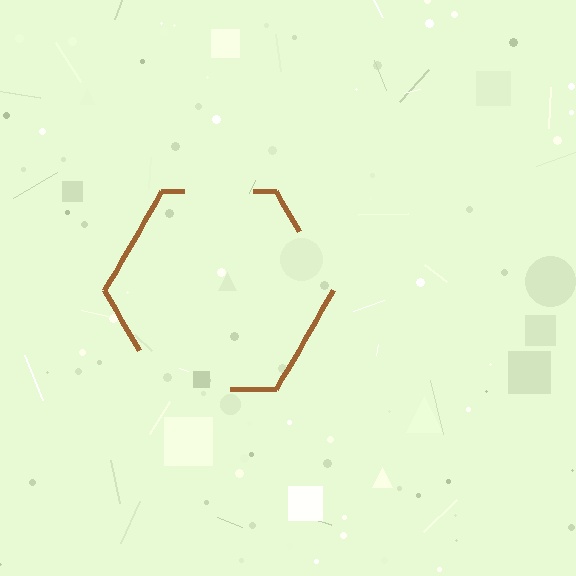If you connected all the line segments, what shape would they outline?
They would outline a hexagon.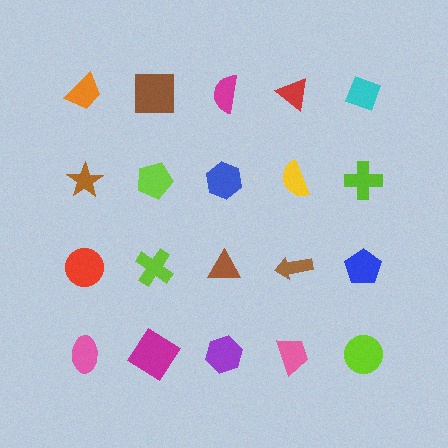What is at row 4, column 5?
A lime circle.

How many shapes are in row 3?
5 shapes.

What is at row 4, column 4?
A pink trapezoid.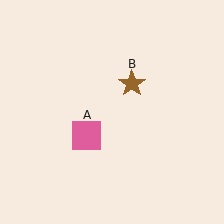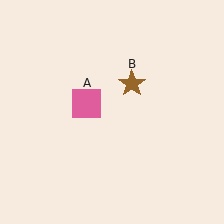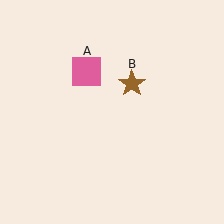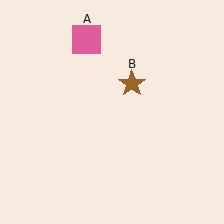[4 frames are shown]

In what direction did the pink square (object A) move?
The pink square (object A) moved up.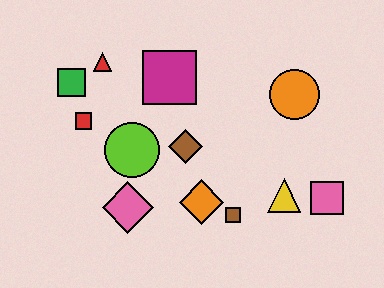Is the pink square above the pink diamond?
Yes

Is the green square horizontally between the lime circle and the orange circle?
No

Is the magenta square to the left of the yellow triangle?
Yes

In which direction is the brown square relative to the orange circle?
The brown square is below the orange circle.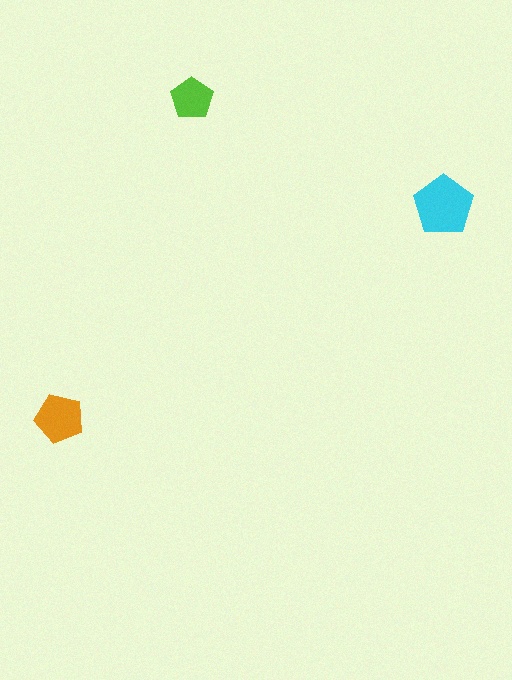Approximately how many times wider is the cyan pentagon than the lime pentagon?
About 1.5 times wider.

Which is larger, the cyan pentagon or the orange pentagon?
The cyan one.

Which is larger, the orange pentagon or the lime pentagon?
The orange one.